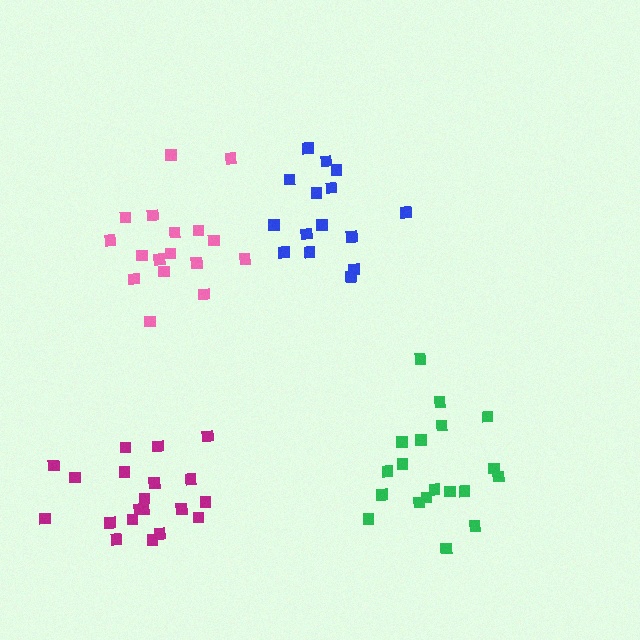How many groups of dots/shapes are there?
There are 4 groups.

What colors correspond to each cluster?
The clusters are colored: magenta, green, blue, pink.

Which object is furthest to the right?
The green cluster is rightmost.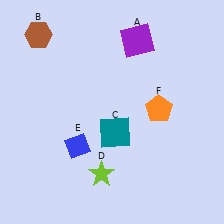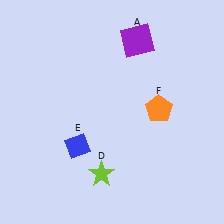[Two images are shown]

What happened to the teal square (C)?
The teal square (C) was removed in Image 2. It was in the bottom-right area of Image 1.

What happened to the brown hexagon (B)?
The brown hexagon (B) was removed in Image 2. It was in the top-left area of Image 1.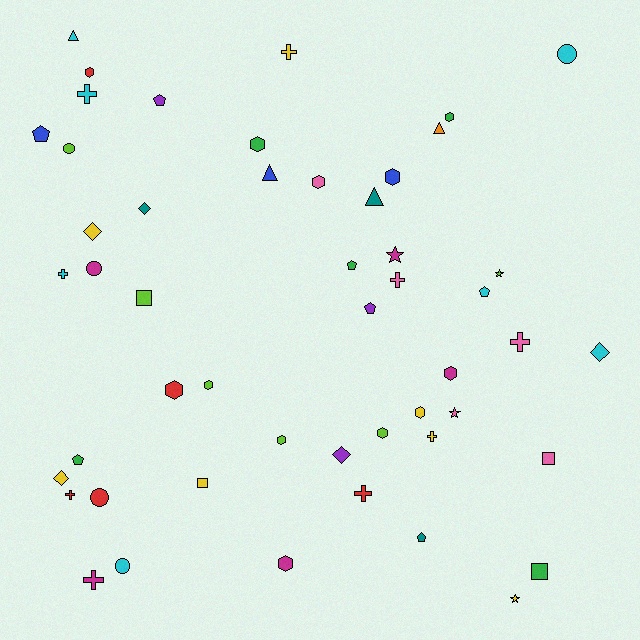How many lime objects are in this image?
There are 6 lime objects.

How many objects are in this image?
There are 50 objects.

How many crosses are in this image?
There are 9 crosses.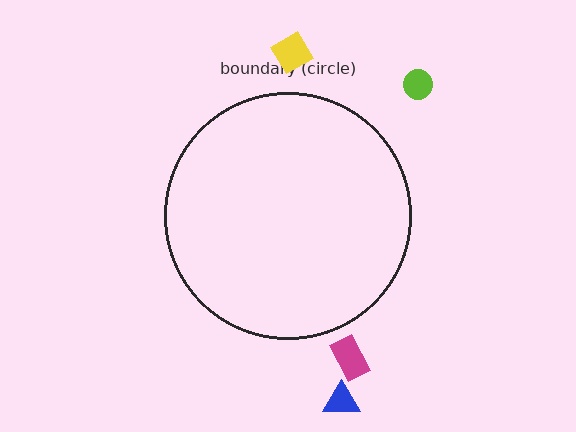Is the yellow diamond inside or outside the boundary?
Outside.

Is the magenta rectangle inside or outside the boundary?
Outside.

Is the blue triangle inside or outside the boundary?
Outside.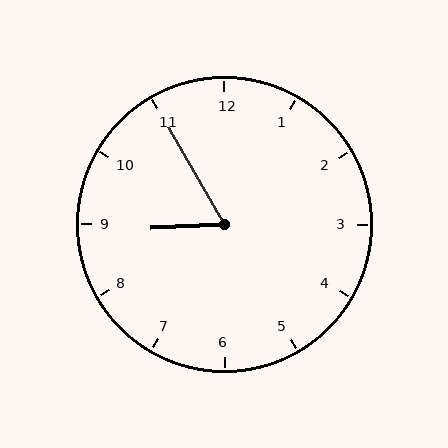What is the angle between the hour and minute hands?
Approximately 62 degrees.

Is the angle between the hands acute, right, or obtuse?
It is acute.